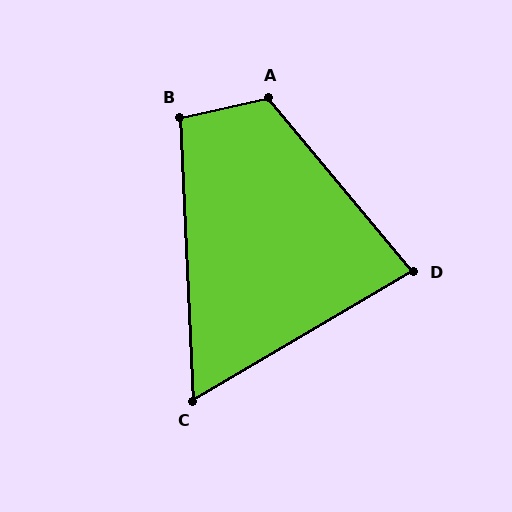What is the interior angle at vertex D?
Approximately 80 degrees (acute).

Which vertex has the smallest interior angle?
C, at approximately 62 degrees.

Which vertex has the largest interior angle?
A, at approximately 118 degrees.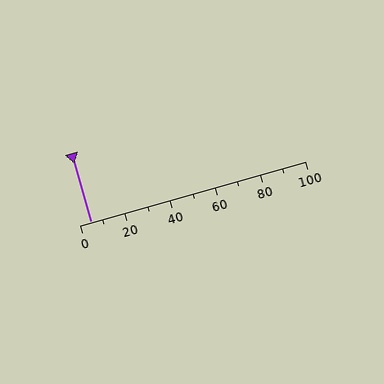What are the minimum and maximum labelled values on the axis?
The axis runs from 0 to 100.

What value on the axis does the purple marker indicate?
The marker indicates approximately 5.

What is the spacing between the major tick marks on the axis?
The major ticks are spaced 20 apart.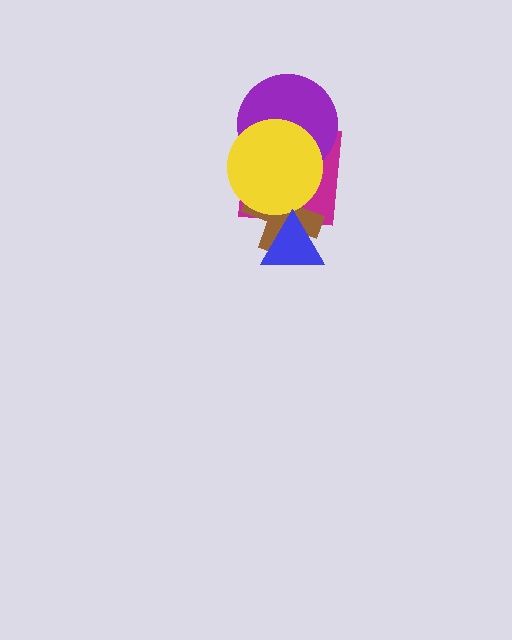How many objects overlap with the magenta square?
4 objects overlap with the magenta square.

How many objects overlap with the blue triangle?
2 objects overlap with the blue triangle.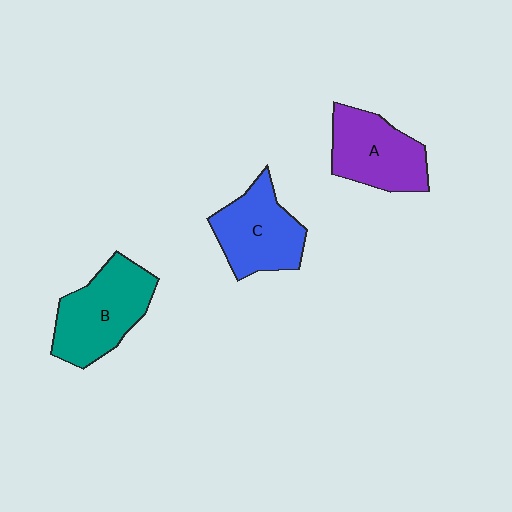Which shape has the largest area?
Shape B (teal).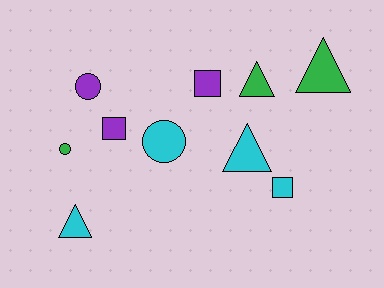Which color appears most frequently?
Cyan, with 4 objects.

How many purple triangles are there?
There are no purple triangles.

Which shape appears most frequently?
Triangle, with 4 objects.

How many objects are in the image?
There are 10 objects.